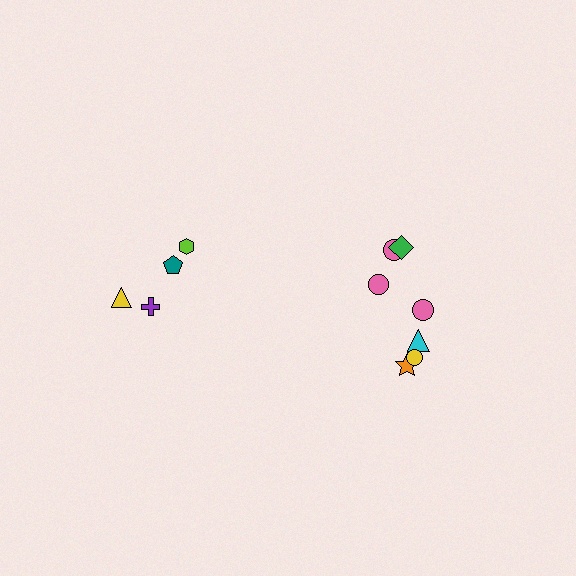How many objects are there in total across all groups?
There are 11 objects.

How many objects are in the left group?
There are 4 objects.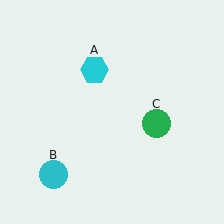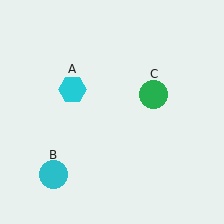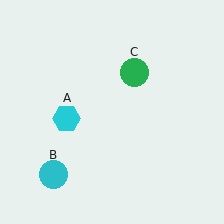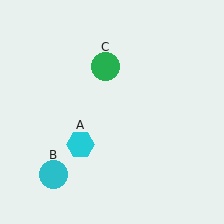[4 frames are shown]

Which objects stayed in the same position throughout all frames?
Cyan circle (object B) remained stationary.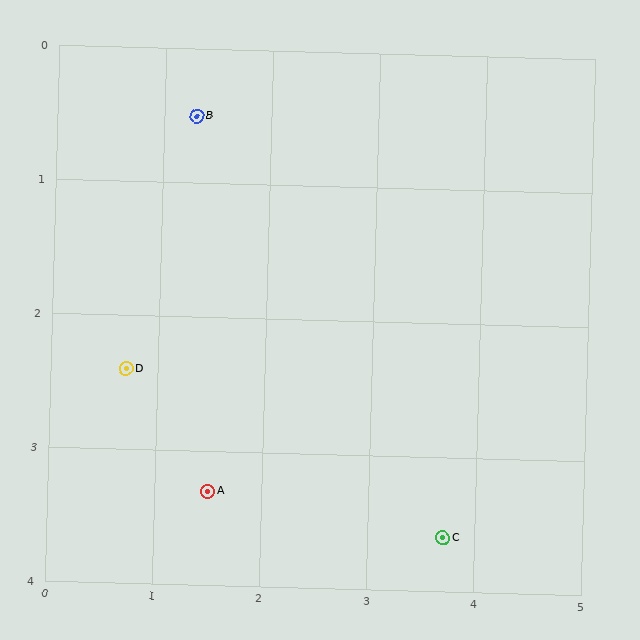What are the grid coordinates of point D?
Point D is at approximately (0.7, 2.4).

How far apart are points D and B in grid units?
Points D and B are about 2.0 grid units apart.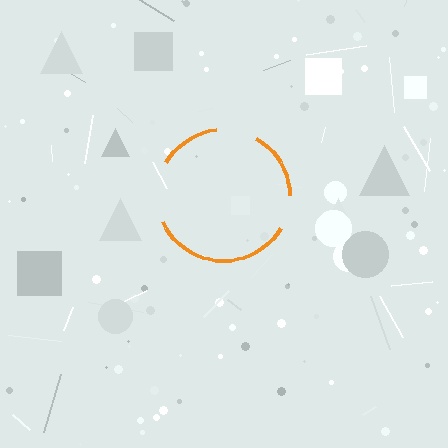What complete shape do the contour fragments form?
The contour fragments form a circle.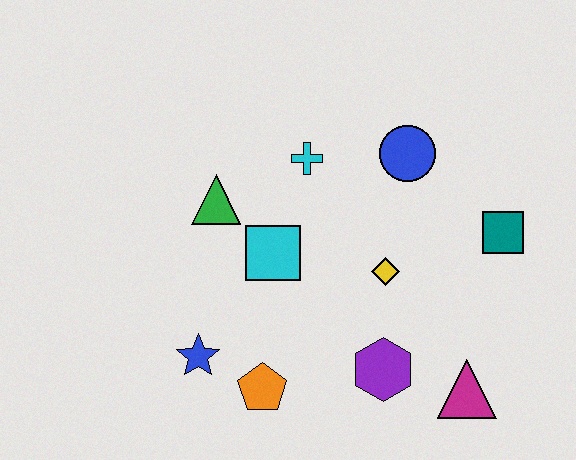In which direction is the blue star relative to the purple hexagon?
The blue star is to the left of the purple hexagon.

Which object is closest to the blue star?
The orange pentagon is closest to the blue star.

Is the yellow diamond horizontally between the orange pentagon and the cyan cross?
No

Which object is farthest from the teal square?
The blue star is farthest from the teal square.